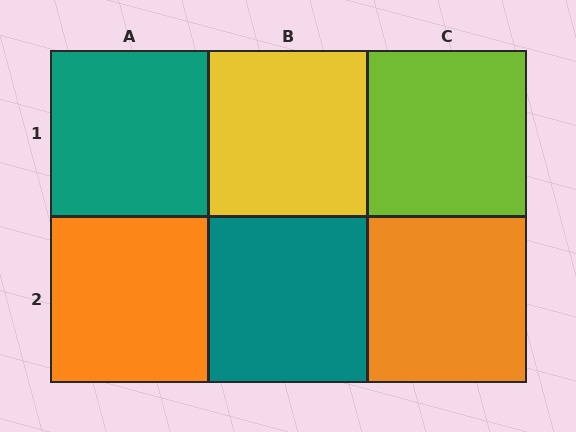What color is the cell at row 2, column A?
Orange.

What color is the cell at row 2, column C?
Orange.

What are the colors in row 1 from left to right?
Teal, yellow, lime.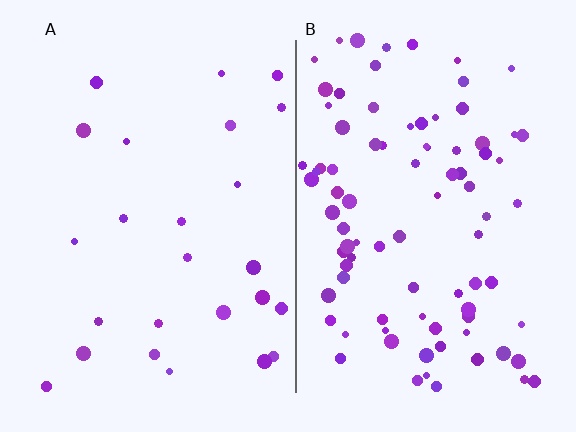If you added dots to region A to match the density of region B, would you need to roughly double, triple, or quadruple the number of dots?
Approximately quadruple.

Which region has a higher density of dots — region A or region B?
B (the right).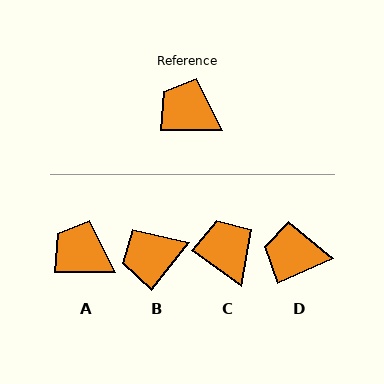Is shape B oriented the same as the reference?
No, it is off by about 51 degrees.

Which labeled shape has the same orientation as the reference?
A.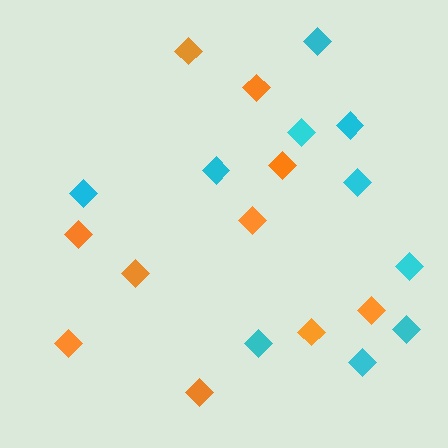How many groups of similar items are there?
There are 2 groups: one group of cyan diamonds (10) and one group of orange diamonds (10).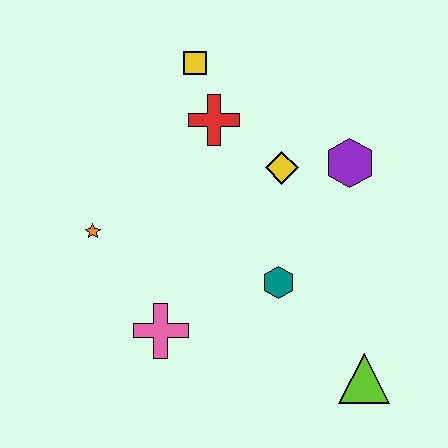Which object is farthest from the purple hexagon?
The orange star is farthest from the purple hexagon.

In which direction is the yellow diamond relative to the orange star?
The yellow diamond is to the right of the orange star.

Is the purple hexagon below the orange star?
No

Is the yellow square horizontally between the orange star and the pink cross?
No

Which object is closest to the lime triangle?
The teal hexagon is closest to the lime triangle.